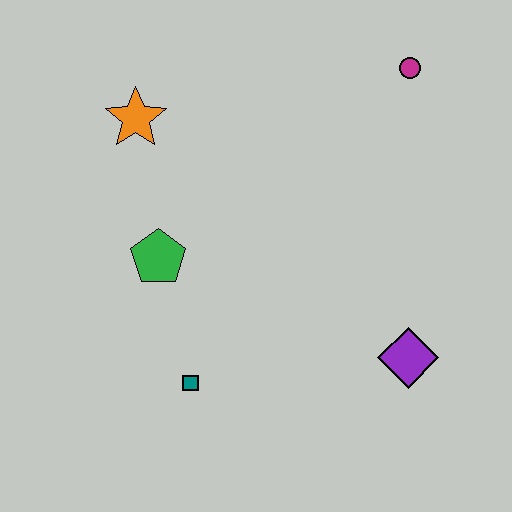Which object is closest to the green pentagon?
The teal square is closest to the green pentagon.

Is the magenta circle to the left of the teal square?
No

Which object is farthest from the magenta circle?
The teal square is farthest from the magenta circle.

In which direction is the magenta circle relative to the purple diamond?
The magenta circle is above the purple diamond.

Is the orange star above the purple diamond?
Yes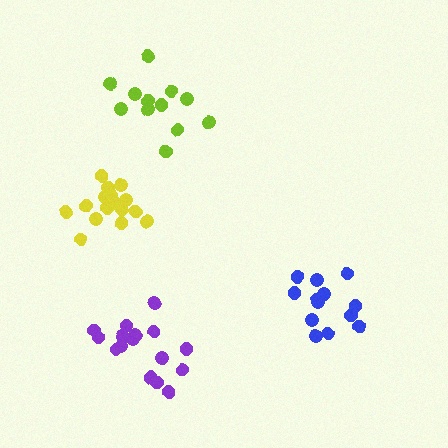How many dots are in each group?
Group 1: 17 dots, Group 2: 16 dots, Group 3: 13 dots, Group 4: 12 dots (58 total).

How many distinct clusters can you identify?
There are 4 distinct clusters.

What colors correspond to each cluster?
The clusters are colored: yellow, purple, blue, lime.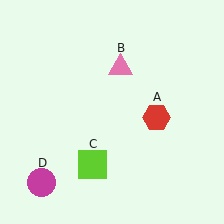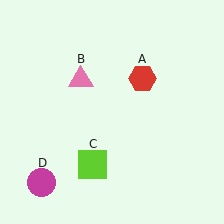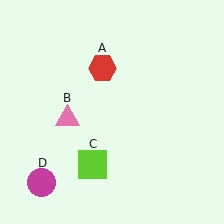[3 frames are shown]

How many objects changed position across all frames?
2 objects changed position: red hexagon (object A), pink triangle (object B).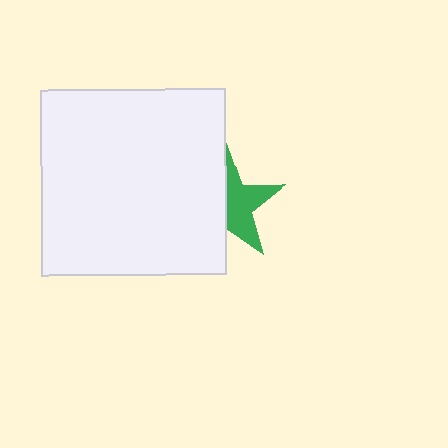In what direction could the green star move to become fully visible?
The green star could move right. That would shift it out from behind the white square entirely.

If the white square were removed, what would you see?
You would see the complete green star.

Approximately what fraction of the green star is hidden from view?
Roughly 49% of the green star is hidden behind the white square.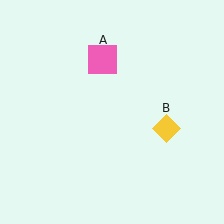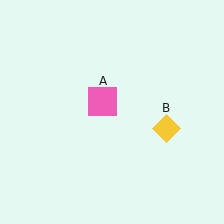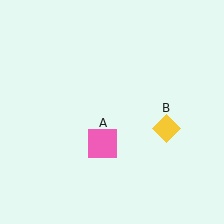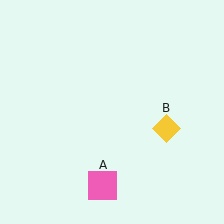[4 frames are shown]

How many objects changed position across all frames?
1 object changed position: pink square (object A).